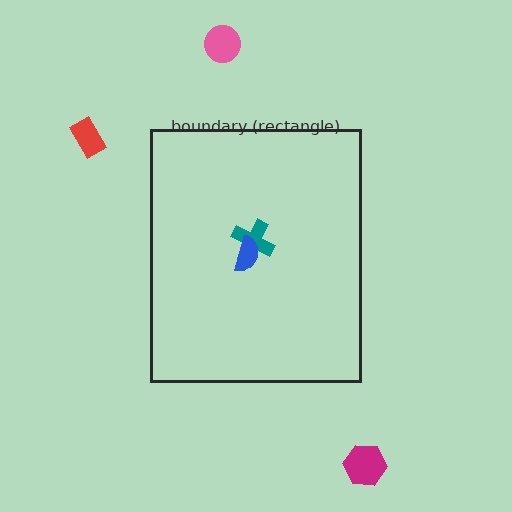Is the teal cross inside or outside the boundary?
Inside.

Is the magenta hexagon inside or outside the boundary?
Outside.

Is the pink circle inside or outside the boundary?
Outside.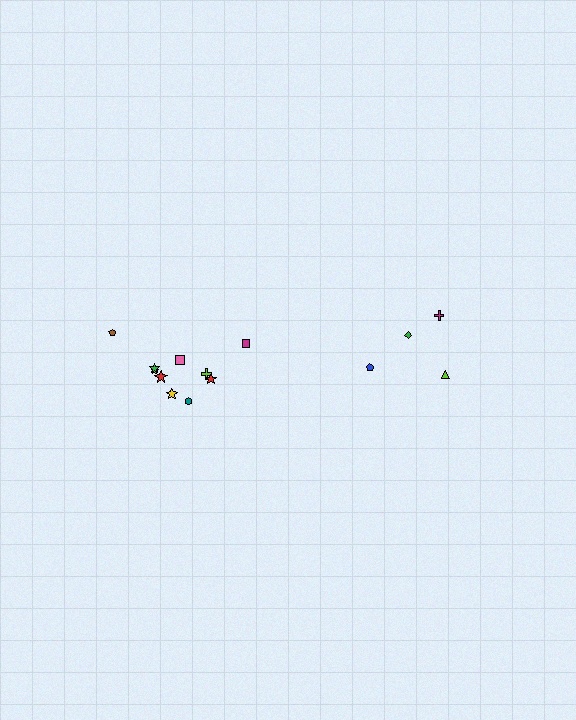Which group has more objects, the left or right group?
The left group.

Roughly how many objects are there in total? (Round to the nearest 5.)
Roughly 15 objects in total.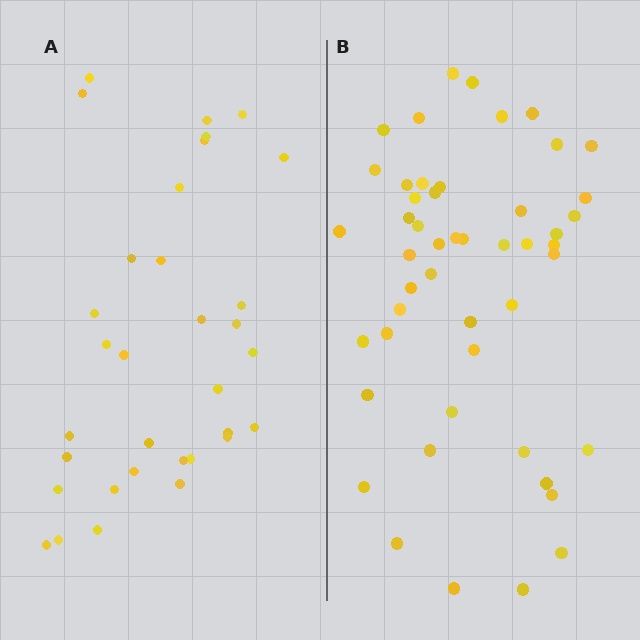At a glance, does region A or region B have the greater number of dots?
Region B (the right region) has more dots.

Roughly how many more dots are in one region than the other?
Region B has approximately 15 more dots than region A.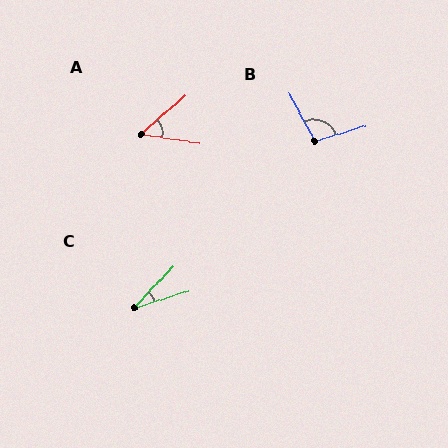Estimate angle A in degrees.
Approximately 49 degrees.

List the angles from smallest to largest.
C (29°), A (49°), B (101°).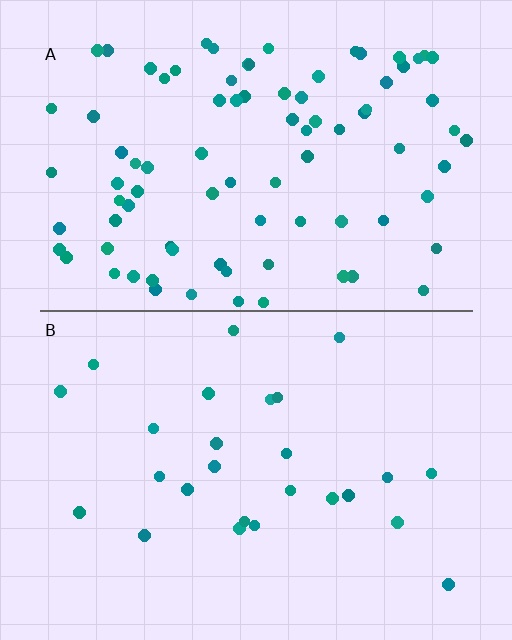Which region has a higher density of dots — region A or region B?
A (the top).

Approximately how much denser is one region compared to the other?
Approximately 3.3× — region A over region B.